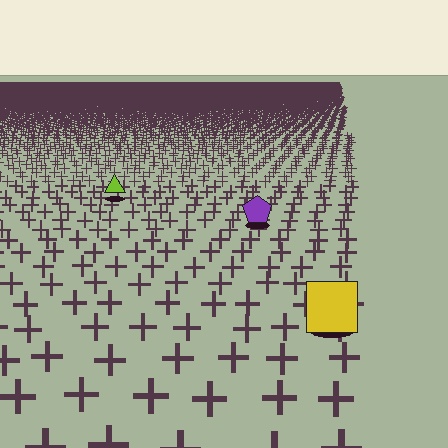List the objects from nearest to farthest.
From nearest to farthest: the yellow square, the purple pentagon, the lime triangle.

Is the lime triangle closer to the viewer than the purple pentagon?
No. The purple pentagon is closer — you can tell from the texture gradient: the ground texture is coarser near it.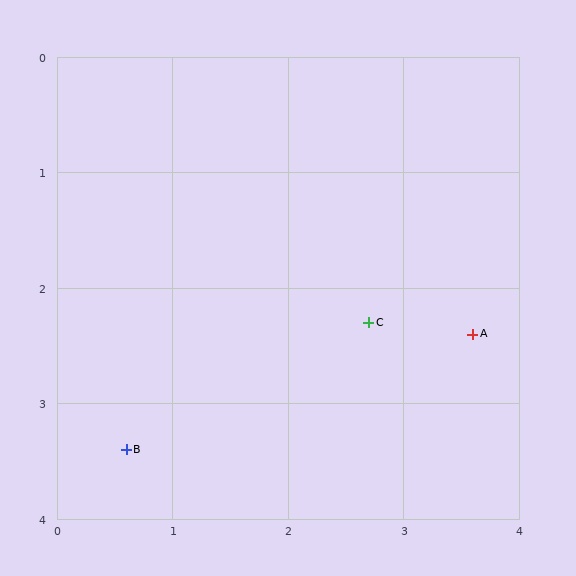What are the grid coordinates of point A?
Point A is at approximately (3.6, 2.4).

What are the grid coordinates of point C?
Point C is at approximately (2.7, 2.3).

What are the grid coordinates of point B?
Point B is at approximately (0.6, 3.4).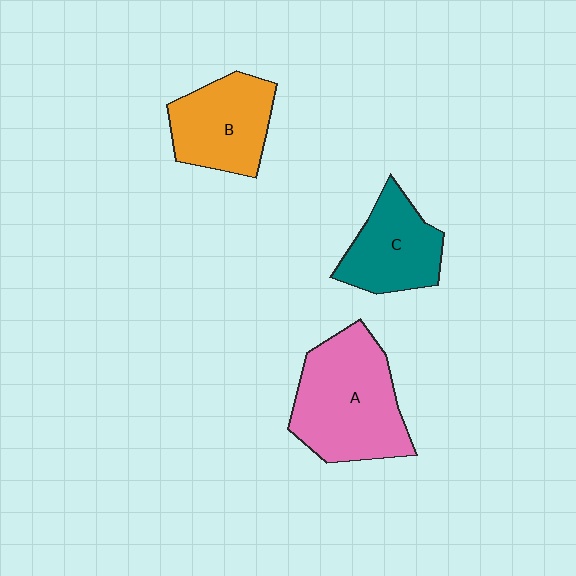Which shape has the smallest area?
Shape C (teal).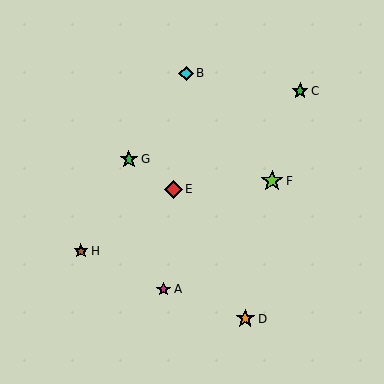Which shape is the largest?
The lime star (labeled F) is the largest.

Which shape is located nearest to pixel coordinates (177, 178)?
The red diamond (labeled E) at (173, 189) is nearest to that location.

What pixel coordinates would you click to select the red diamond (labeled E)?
Click at (173, 189) to select the red diamond E.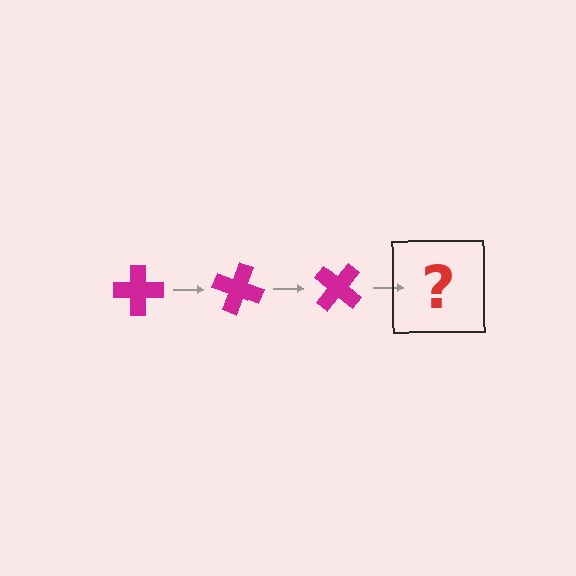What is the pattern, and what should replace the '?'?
The pattern is that the cross rotates 20 degrees each step. The '?' should be a magenta cross rotated 60 degrees.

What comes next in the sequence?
The next element should be a magenta cross rotated 60 degrees.